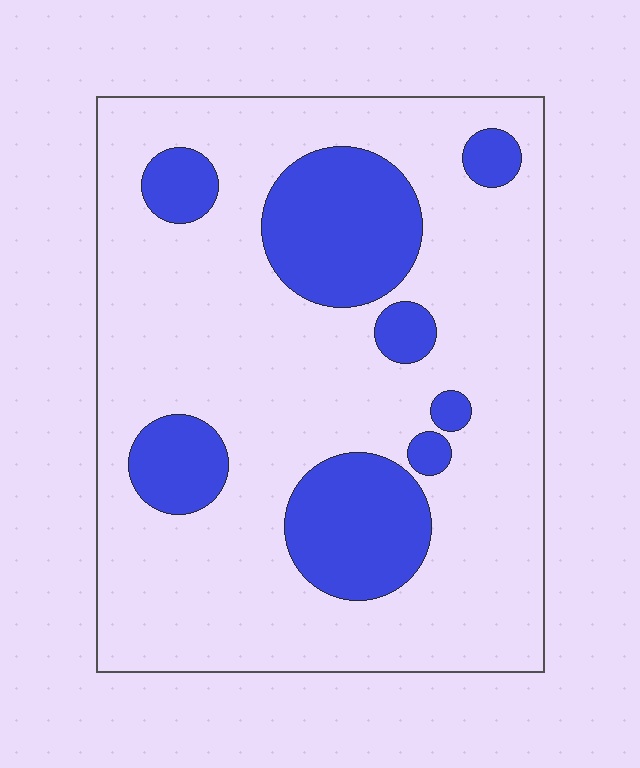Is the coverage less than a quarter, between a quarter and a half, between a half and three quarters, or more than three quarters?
Less than a quarter.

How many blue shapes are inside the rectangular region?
8.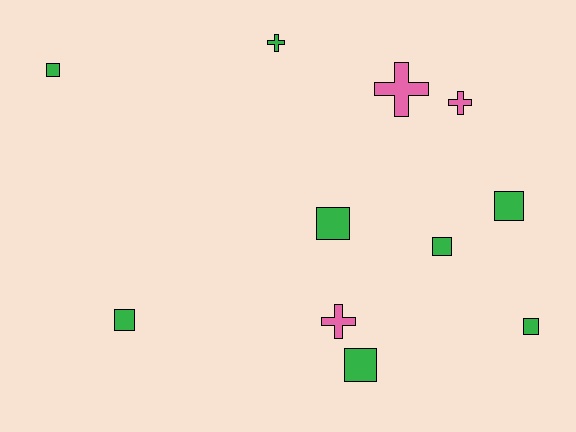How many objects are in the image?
There are 11 objects.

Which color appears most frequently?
Green, with 8 objects.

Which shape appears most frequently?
Square, with 7 objects.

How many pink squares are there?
There are no pink squares.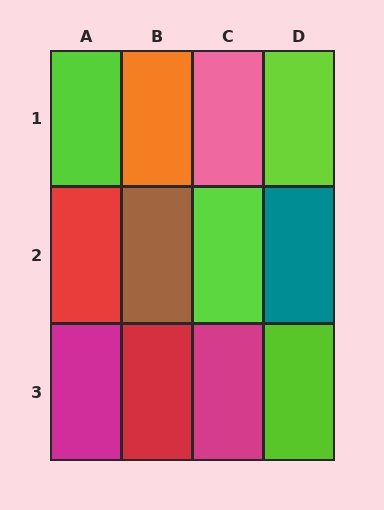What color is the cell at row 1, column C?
Pink.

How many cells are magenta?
2 cells are magenta.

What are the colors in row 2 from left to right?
Red, brown, lime, teal.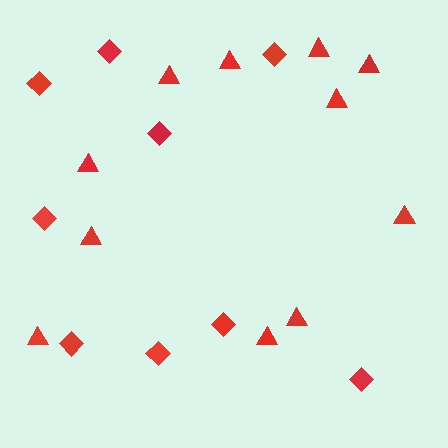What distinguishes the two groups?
There are 2 groups: one group of diamonds (9) and one group of triangles (11).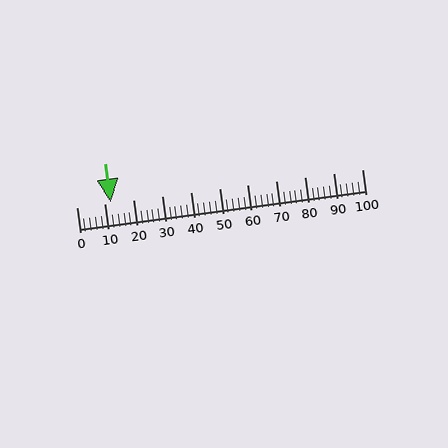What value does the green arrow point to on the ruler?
The green arrow points to approximately 12.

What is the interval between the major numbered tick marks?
The major tick marks are spaced 10 units apart.